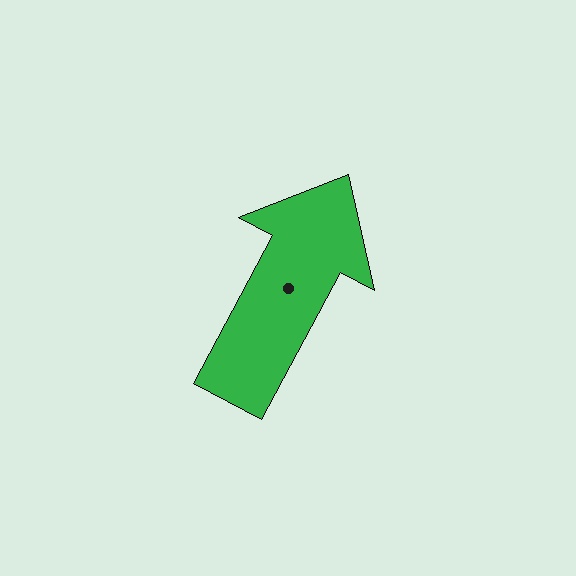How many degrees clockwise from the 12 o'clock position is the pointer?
Approximately 28 degrees.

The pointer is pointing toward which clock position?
Roughly 1 o'clock.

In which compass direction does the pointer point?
Northeast.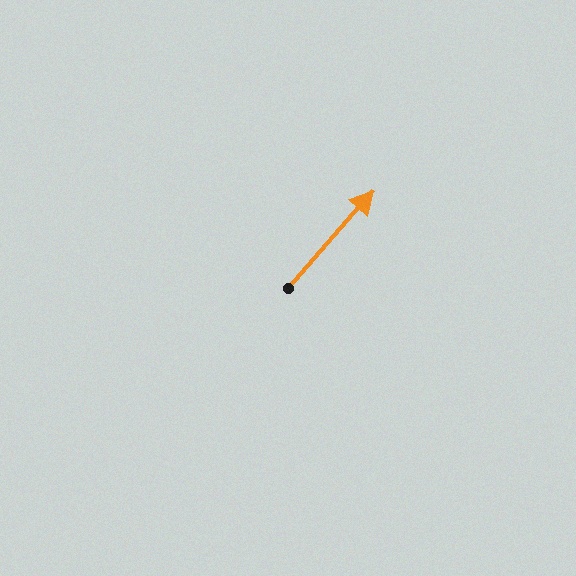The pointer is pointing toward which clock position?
Roughly 1 o'clock.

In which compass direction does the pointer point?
Northeast.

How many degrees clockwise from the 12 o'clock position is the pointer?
Approximately 41 degrees.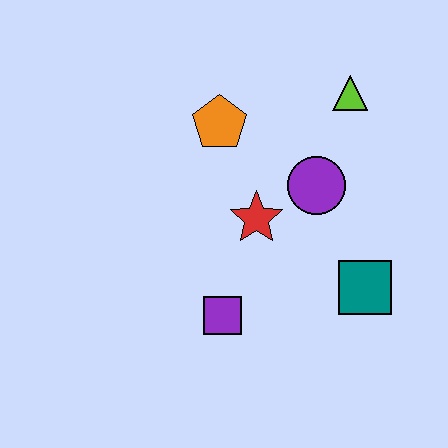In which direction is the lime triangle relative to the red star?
The lime triangle is above the red star.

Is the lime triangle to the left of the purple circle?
No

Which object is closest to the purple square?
The red star is closest to the purple square.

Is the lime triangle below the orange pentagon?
No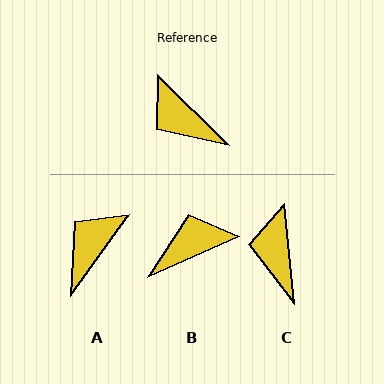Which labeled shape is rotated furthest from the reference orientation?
B, about 111 degrees away.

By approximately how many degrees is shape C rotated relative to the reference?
Approximately 40 degrees clockwise.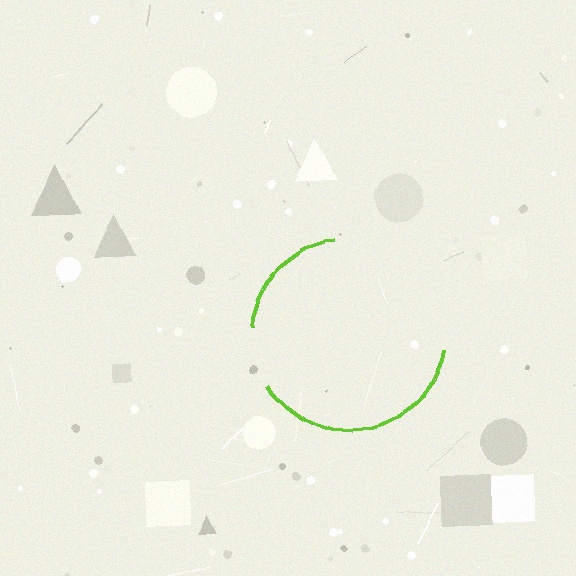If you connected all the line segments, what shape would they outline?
They would outline a circle.